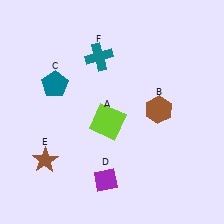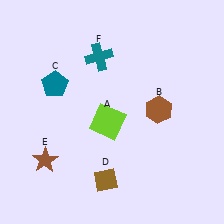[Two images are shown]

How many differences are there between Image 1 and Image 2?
There is 1 difference between the two images.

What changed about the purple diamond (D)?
In Image 1, D is purple. In Image 2, it changed to brown.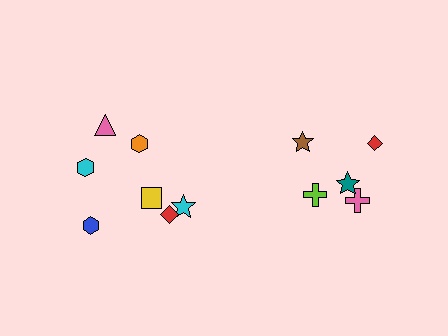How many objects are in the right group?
There are 5 objects.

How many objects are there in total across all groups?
There are 12 objects.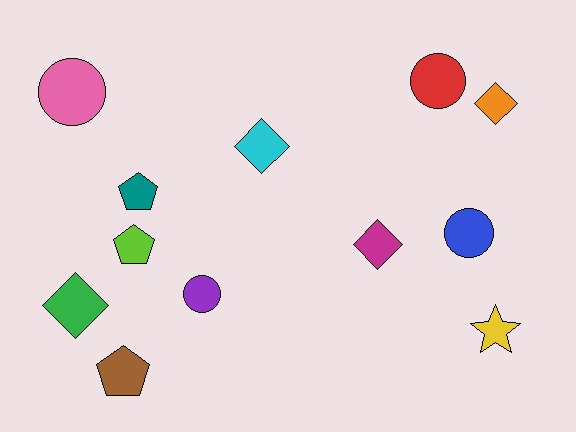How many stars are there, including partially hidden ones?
There is 1 star.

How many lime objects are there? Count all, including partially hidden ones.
There is 1 lime object.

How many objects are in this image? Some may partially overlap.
There are 12 objects.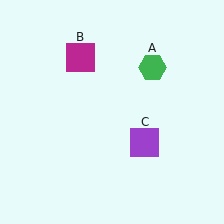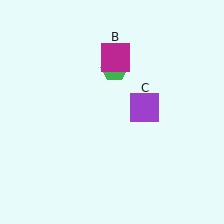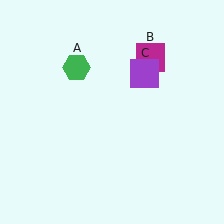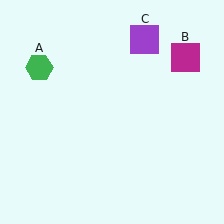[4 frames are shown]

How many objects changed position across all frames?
3 objects changed position: green hexagon (object A), magenta square (object B), purple square (object C).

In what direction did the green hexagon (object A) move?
The green hexagon (object A) moved left.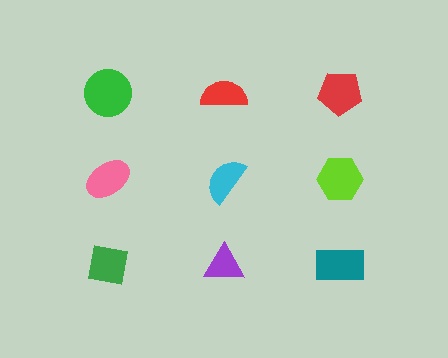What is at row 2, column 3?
A lime hexagon.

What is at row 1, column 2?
A red semicircle.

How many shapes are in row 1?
3 shapes.